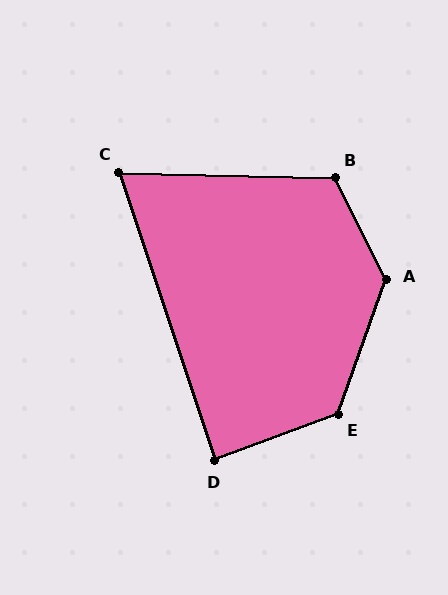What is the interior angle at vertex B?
Approximately 118 degrees (obtuse).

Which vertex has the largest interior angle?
A, at approximately 134 degrees.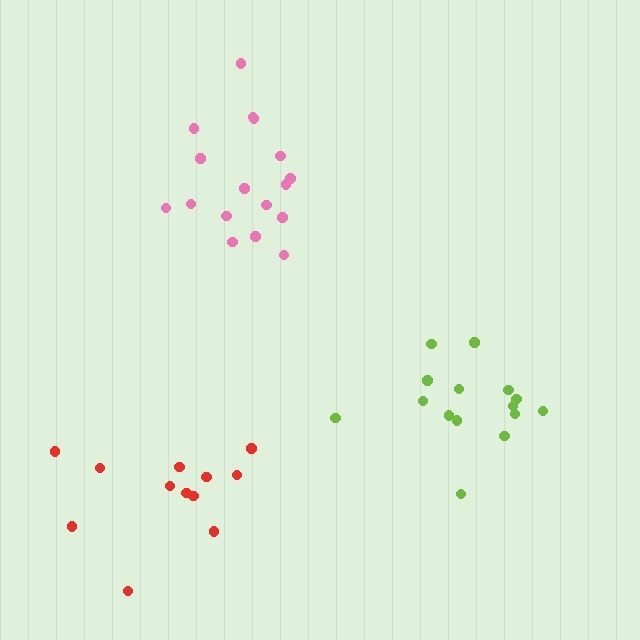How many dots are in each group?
Group 1: 15 dots, Group 2: 12 dots, Group 3: 17 dots (44 total).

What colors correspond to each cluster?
The clusters are colored: lime, red, pink.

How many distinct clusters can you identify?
There are 3 distinct clusters.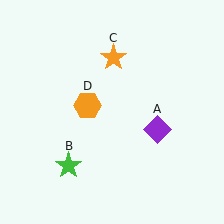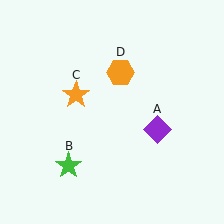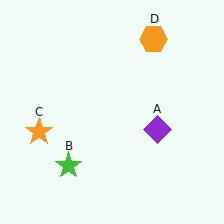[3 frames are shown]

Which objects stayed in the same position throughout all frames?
Purple diamond (object A) and green star (object B) remained stationary.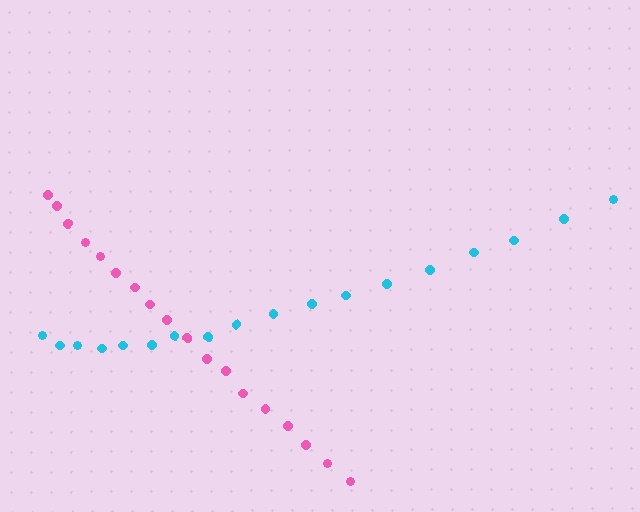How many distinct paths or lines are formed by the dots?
There are 2 distinct paths.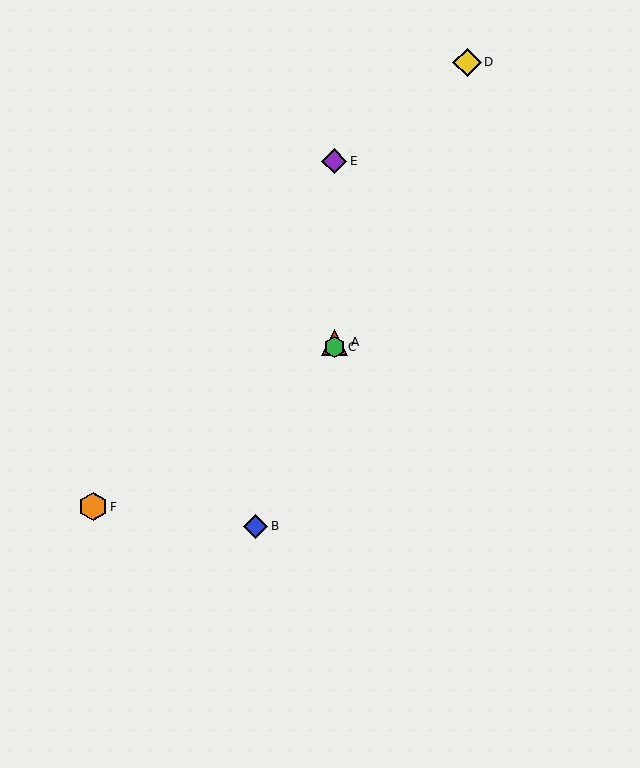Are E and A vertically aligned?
Yes, both are at x≈334.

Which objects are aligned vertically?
Objects A, C, E are aligned vertically.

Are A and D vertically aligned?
No, A is at x≈334 and D is at x≈467.